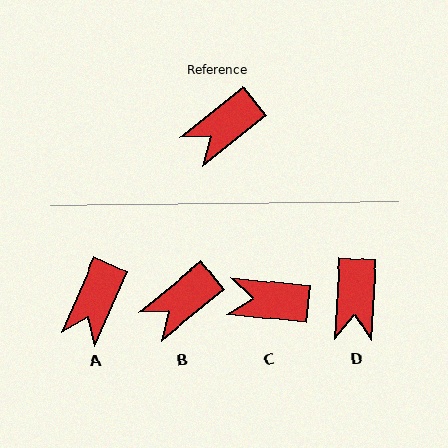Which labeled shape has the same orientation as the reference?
B.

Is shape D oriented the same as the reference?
No, it is off by about 48 degrees.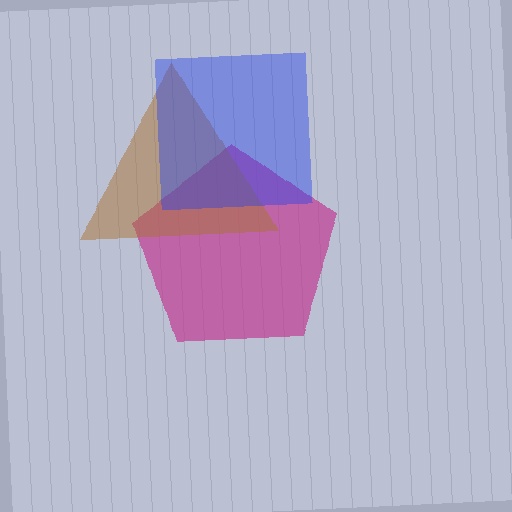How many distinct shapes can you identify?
There are 3 distinct shapes: a magenta pentagon, a brown triangle, a blue square.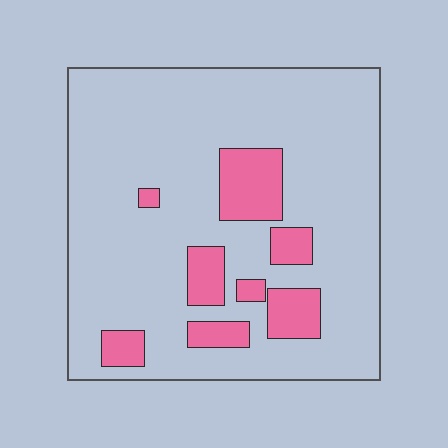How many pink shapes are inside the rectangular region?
8.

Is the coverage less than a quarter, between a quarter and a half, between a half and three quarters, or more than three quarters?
Less than a quarter.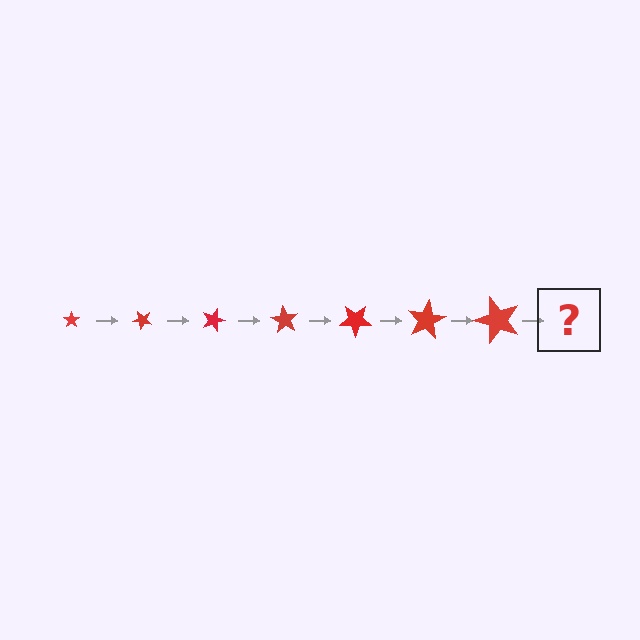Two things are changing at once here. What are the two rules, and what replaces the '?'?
The two rules are that the star grows larger each step and it rotates 45 degrees each step. The '?' should be a star, larger than the previous one and rotated 315 degrees from the start.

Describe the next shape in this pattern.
It should be a star, larger than the previous one and rotated 315 degrees from the start.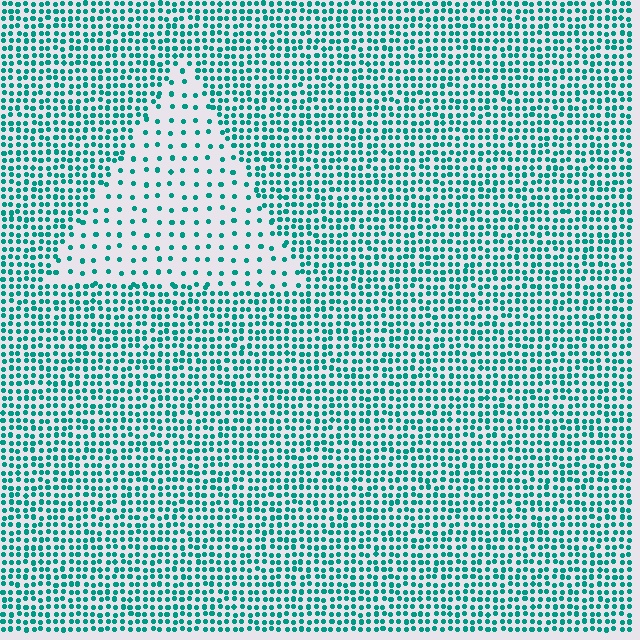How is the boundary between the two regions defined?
The boundary is defined by a change in element density (approximately 2.9x ratio). All elements are the same color, size, and shape.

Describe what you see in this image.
The image contains small teal elements arranged at two different densities. A triangle-shaped region is visible where the elements are less densely packed than the surrounding area.